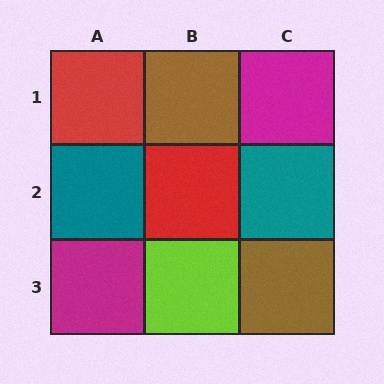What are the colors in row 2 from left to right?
Teal, red, teal.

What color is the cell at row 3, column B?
Lime.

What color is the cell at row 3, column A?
Magenta.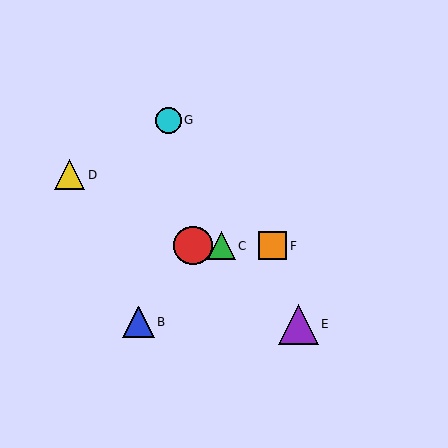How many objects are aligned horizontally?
3 objects (A, C, F) are aligned horizontally.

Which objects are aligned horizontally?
Objects A, C, F are aligned horizontally.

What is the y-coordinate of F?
Object F is at y≈246.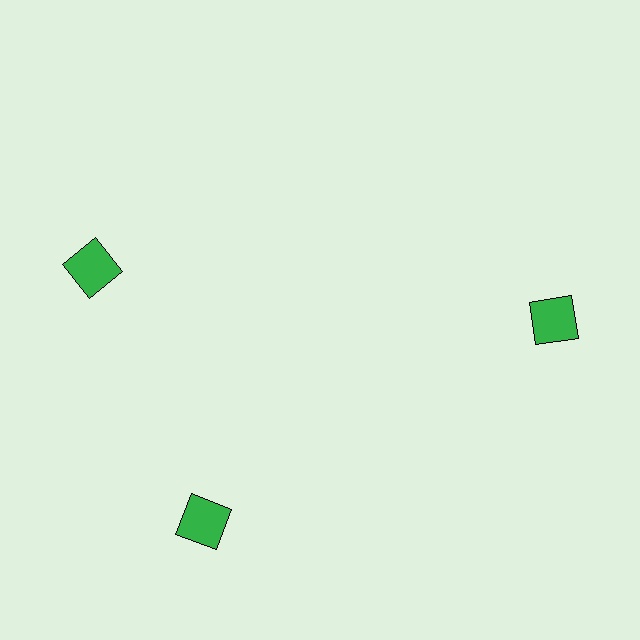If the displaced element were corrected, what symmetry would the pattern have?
It would have 3-fold rotational symmetry — the pattern would map onto itself every 120 degrees.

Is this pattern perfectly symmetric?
No. The 3 green squares are arranged in a ring, but one element near the 11 o'clock position is rotated out of alignment along the ring, breaking the 3-fold rotational symmetry.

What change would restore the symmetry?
The symmetry would be restored by rotating it back into even spacing with its neighbors so that all 3 squares sit at equal angles and equal distance from the center.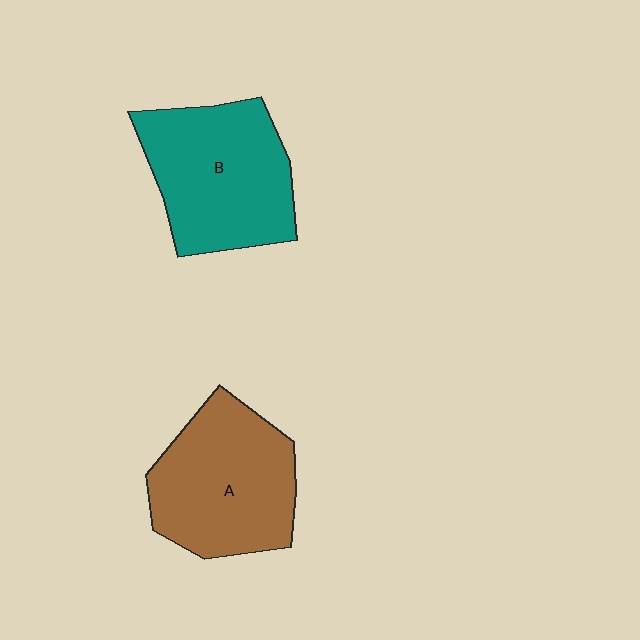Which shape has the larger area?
Shape B (teal).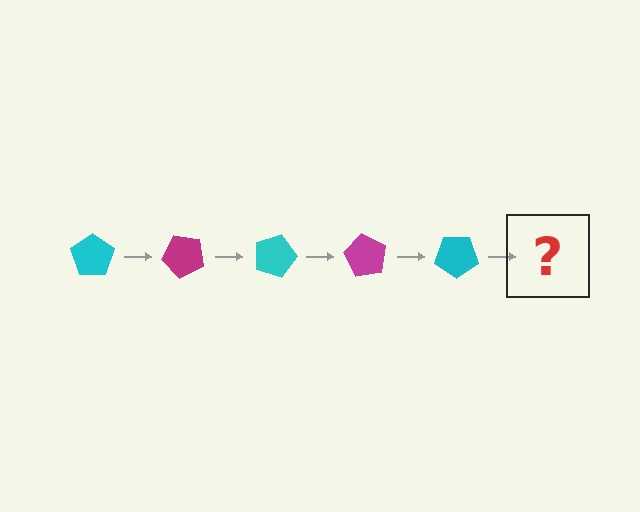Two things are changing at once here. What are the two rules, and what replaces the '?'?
The two rules are that it rotates 45 degrees each step and the color cycles through cyan and magenta. The '?' should be a magenta pentagon, rotated 225 degrees from the start.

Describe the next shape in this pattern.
It should be a magenta pentagon, rotated 225 degrees from the start.